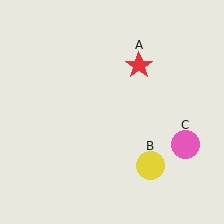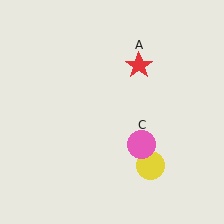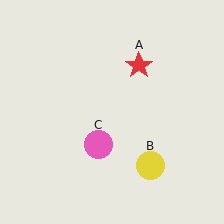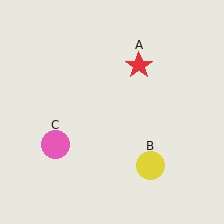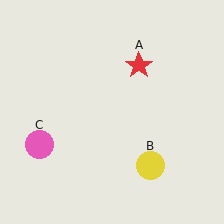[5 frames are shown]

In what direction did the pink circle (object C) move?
The pink circle (object C) moved left.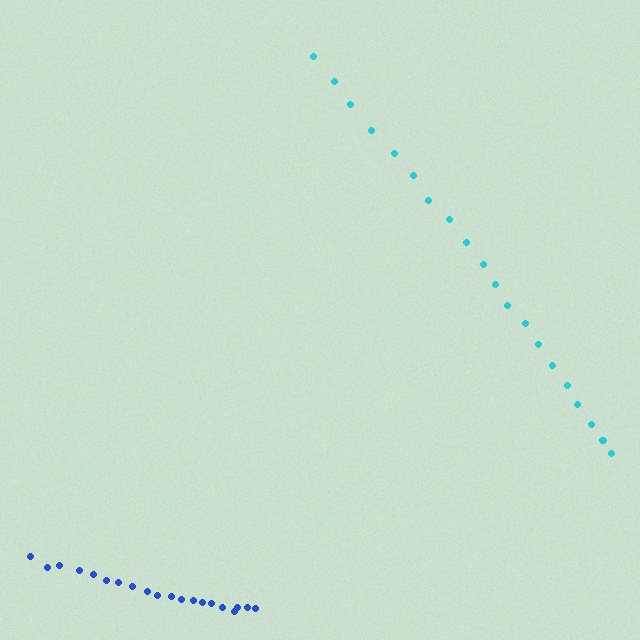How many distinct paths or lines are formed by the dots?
There are 2 distinct paths.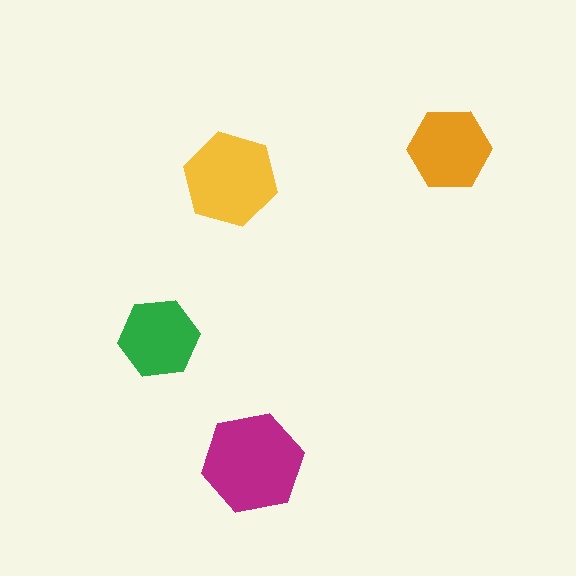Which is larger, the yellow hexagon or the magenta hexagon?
The magenta one.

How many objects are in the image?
There are 4 objects in the image.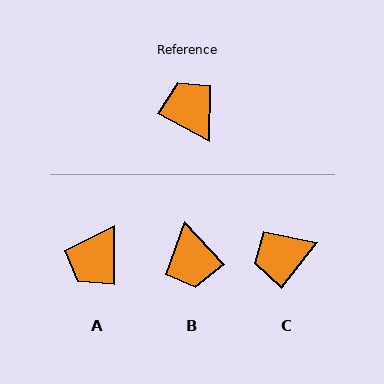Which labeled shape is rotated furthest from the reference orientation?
B, about 162 degrees away.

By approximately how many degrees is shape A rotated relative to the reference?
Approximately 118 degrees counter-clockwise.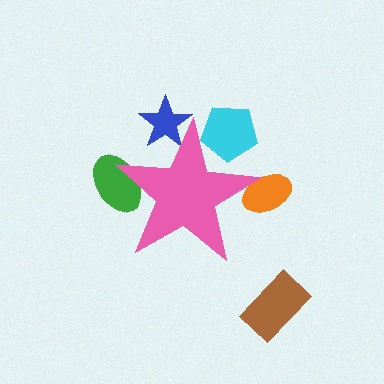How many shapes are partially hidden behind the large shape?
4 shapes are partially hidden.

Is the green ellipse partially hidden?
Yes, the green ellipse is partially hidden behind the pink star.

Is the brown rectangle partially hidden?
No, the brown rectangle is fully visible.